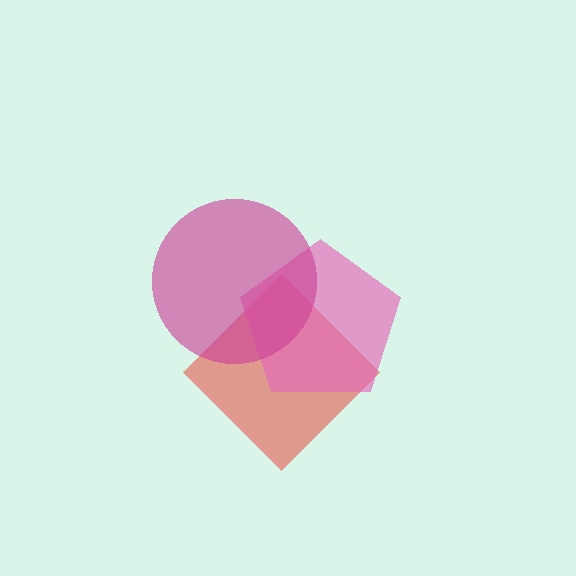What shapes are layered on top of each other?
The layered shapes are: a red diamond, a pink pentagon, a magenta circle.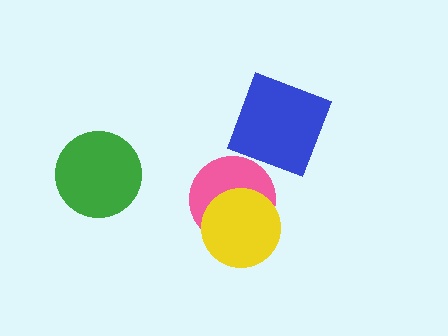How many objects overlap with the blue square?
0 objects overlap with the blue square.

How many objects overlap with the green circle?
0 objects overlap with the green circle.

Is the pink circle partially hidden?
Yes, it is partially covered by another shape.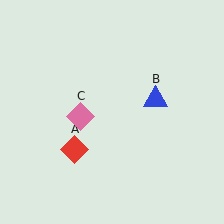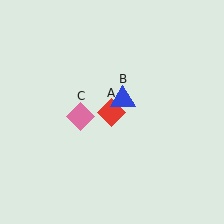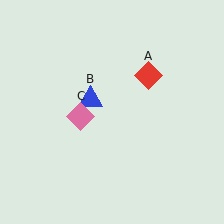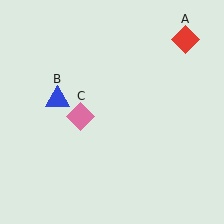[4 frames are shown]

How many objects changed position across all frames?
2 objects changed position: red diamond (object A), blue triangle (object B).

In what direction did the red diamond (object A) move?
The red diamond (object A) moved up and to the right.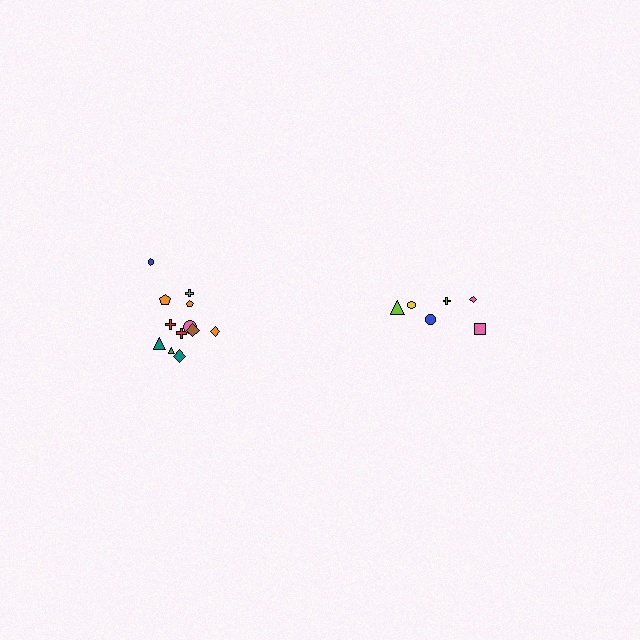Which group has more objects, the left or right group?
The left group.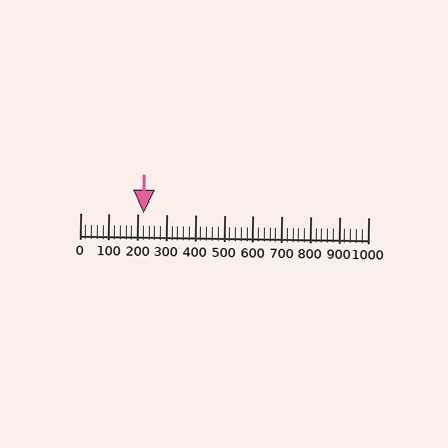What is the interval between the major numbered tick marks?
The major tick marks are spaced 100 units apart.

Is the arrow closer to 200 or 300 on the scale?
The arrow is closer to 200.